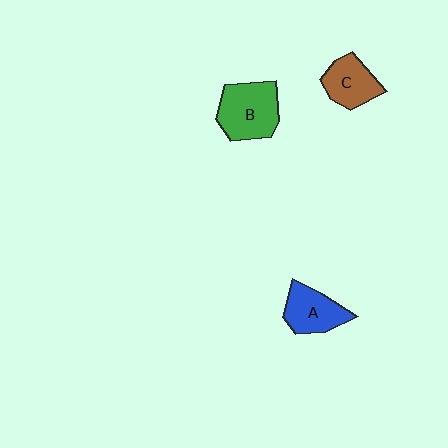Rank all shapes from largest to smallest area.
From largest to smallest: B (green), A (blue), C (brown).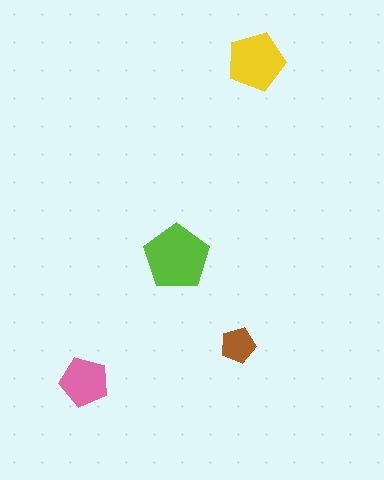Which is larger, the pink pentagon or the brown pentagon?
The pink one.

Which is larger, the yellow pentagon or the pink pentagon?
The yellow one.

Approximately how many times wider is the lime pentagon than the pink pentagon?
About 1.5 times wider.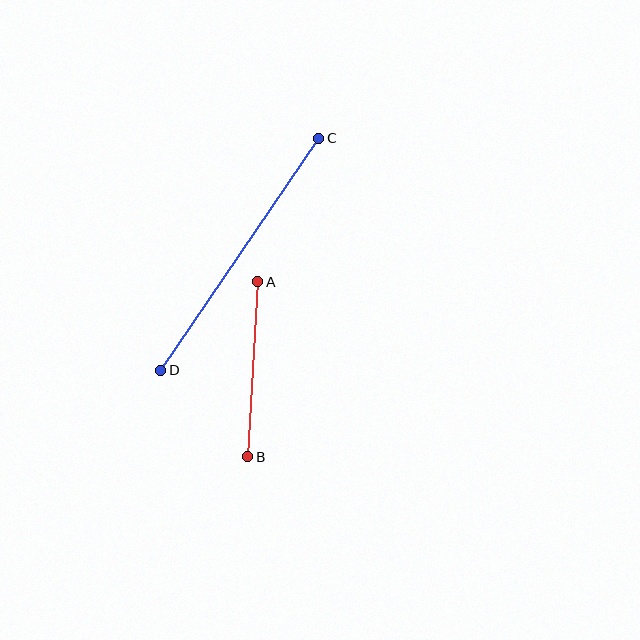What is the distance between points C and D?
The distance is approximately 281 pixels.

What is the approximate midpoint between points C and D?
The midpoint is at approximately (240, 254) pixels.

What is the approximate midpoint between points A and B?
The midpoint is at approximately (253, 369) pixels.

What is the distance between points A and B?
The distance is approximately 175 pixels.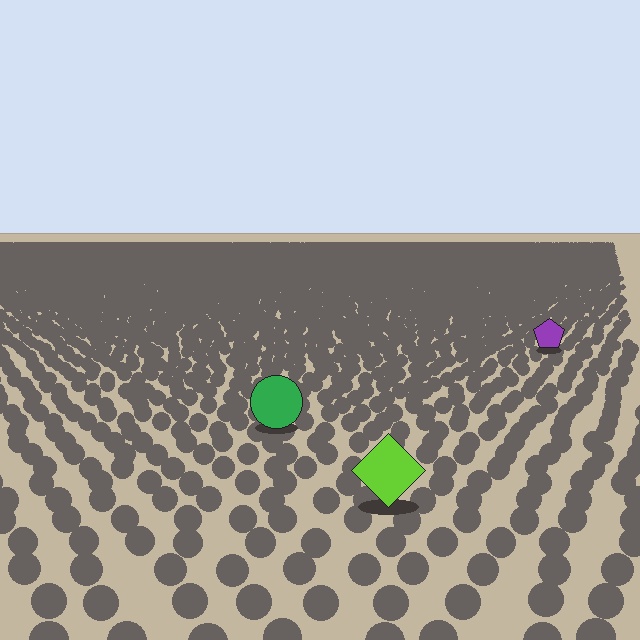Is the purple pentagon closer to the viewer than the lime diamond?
No. The lime diamond is closer — you can tell from the texture gradient: the ground texture is coarser near it.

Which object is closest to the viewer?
The lime diamond is closest. The texture marks near it are larger and more spread out.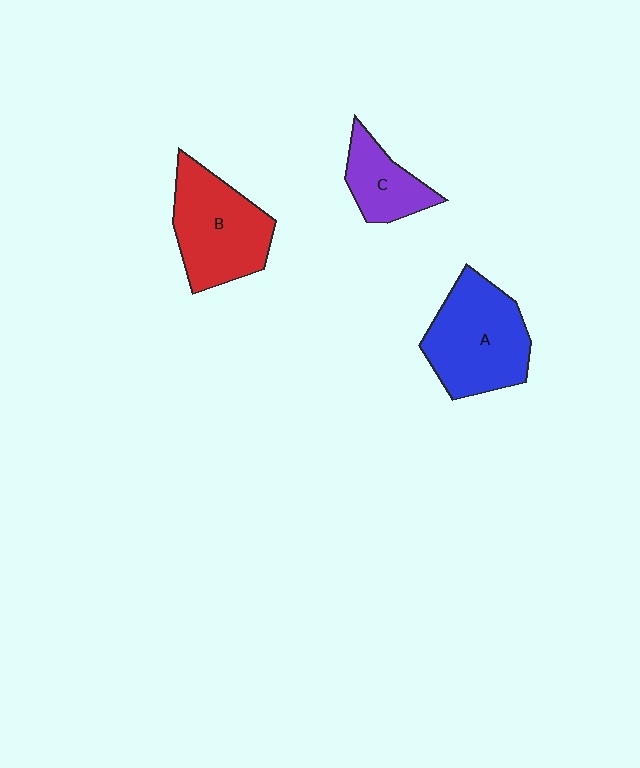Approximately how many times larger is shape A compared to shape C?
Approximately 1.9 times.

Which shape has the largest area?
Shape A (blue).